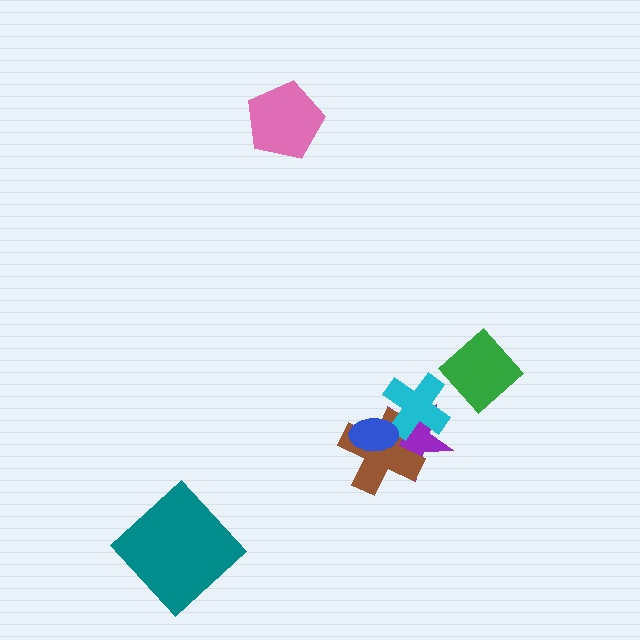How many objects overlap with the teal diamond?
0 objects overlap with the teal diamond.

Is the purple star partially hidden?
Yes, it is partially covered by another shape.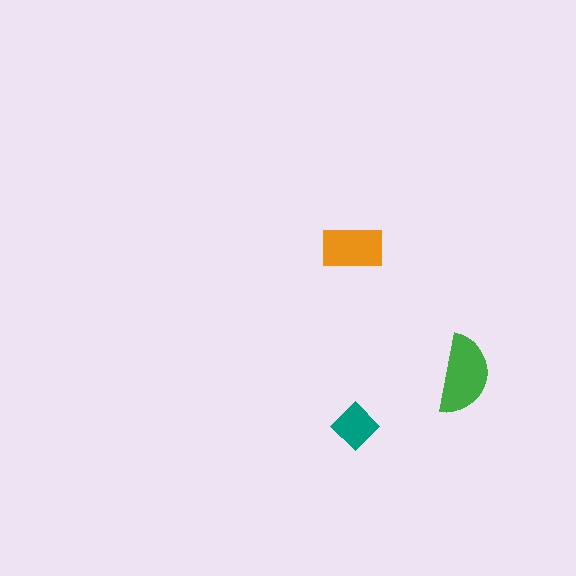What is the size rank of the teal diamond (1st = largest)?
3rd.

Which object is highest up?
The orange rectangle is topmost.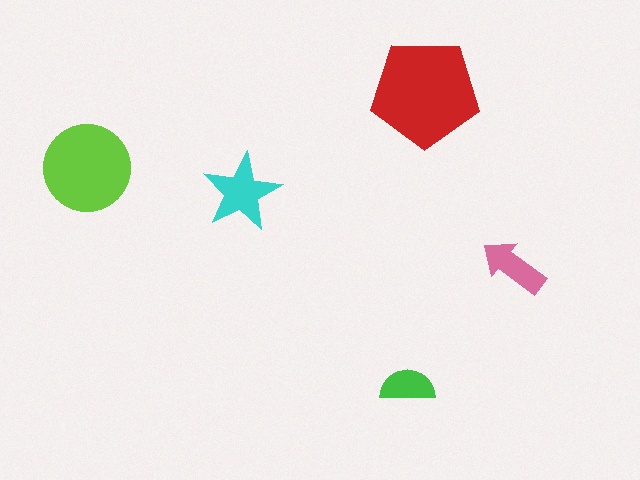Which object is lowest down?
The green semicircle is bottommost.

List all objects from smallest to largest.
The green semicircle, the pink arrow, the cyan star, the lime circle, the red pentagon.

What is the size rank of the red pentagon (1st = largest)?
1st.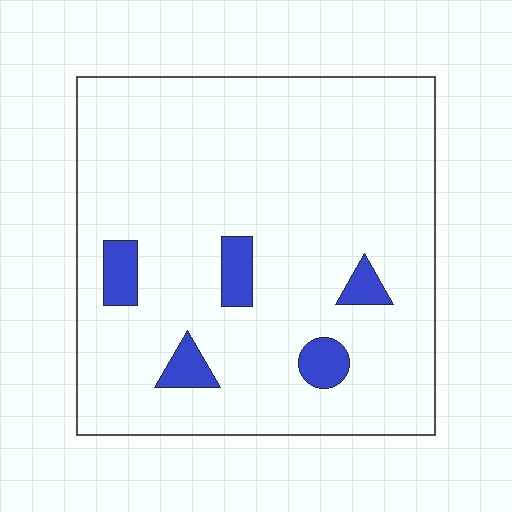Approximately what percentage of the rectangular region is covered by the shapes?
Approximately 10%.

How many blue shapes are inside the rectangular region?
5.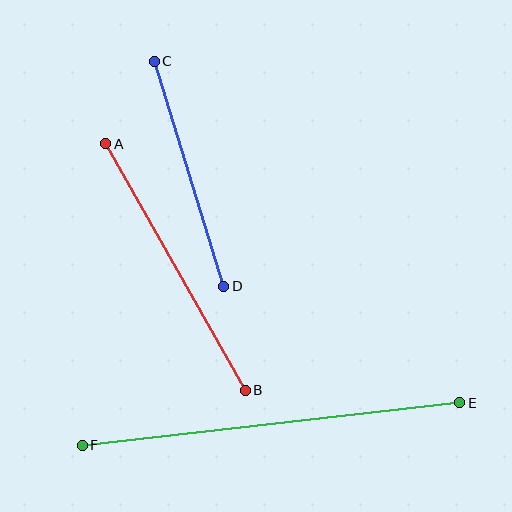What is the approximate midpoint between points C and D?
The midpoint is at approximately (189, 174) pixels.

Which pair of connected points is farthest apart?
Points E and F are farthest apart.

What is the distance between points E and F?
The distance is approximately 380 pixels.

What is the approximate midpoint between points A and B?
The midpoint is at approximately (175, 267) pixels.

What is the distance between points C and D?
The distance is approximately 235 pixels.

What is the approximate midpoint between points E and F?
The midpoint is at approximately (271, 424) pixels.